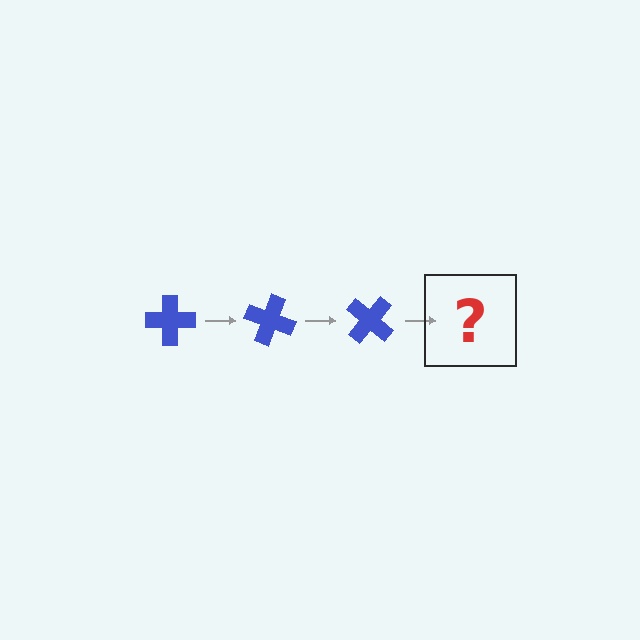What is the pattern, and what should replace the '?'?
The pattern is that the cross rotates 20 degrees each step. The '?' should be a blue cross rotated 60 degrees.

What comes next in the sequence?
The next element should be a blue cross rotated 60 degrees.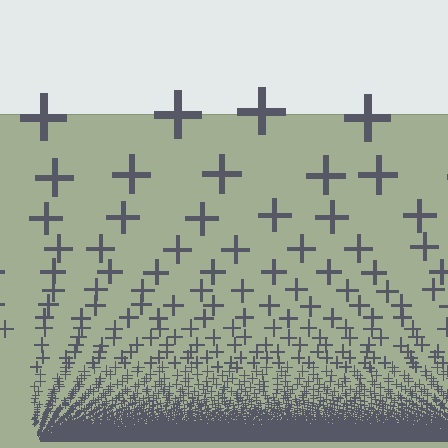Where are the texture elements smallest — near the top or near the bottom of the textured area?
Near the bottom.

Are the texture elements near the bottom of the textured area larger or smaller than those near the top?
Smaller. The gradient is inverted — elements near the bottom are smaller and denser.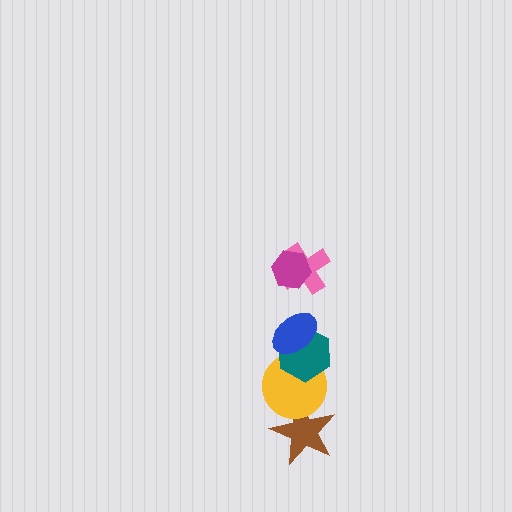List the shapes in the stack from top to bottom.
From top to bottom: the magenta hexagon, the pink cross, the blue ellipse, the teal hexagon, the yellow circle, the brown star.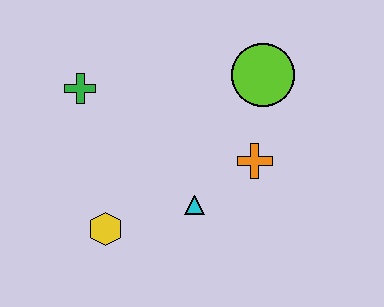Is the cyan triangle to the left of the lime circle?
Yes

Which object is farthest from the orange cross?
The green cross is farthest from the orange cross.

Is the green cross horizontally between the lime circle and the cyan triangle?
No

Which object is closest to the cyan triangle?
The orange cross is closest to the cyan triangle.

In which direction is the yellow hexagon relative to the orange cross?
The yellow hexagon is to the left of the orange cross.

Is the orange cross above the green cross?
No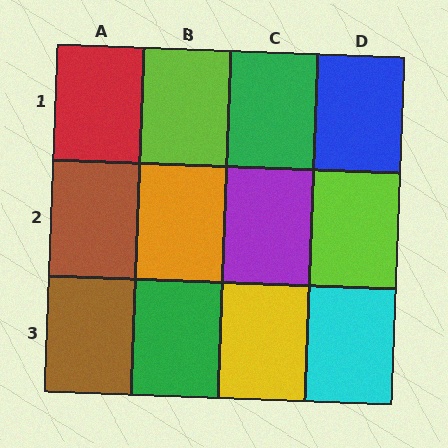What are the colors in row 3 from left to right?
Brown, green, yellow, cyan.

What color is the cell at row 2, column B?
Orange.